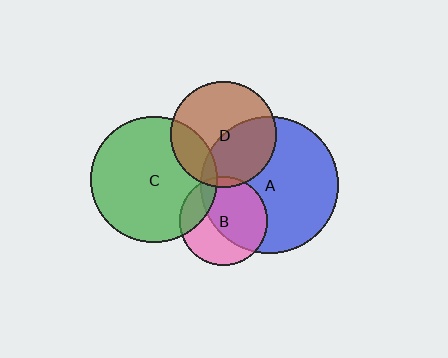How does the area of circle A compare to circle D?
Approximately 1.7 times.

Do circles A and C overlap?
Yes.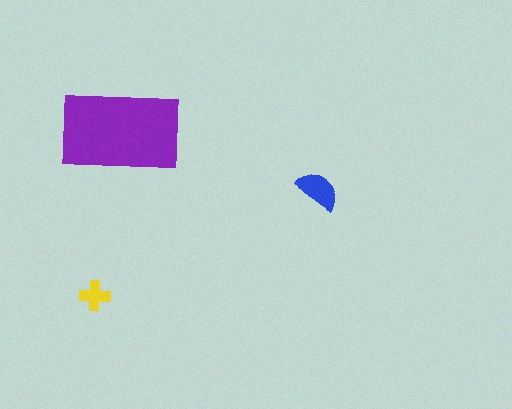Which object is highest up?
The purple rectangle is topmost.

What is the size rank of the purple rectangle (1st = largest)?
1st.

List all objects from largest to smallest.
The purple rectangle, the blue semicircle, the yellow cross.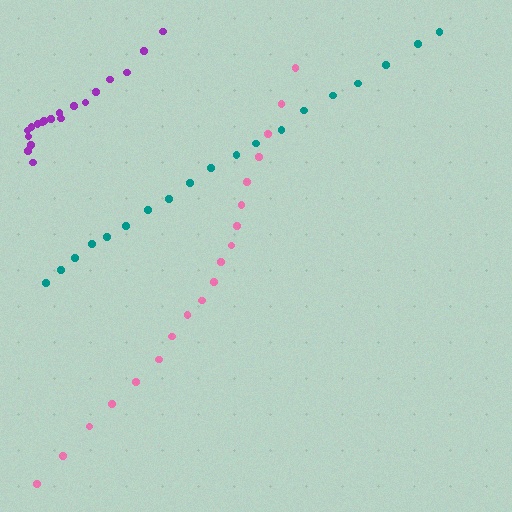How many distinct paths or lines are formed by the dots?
There are 3 distinct paths.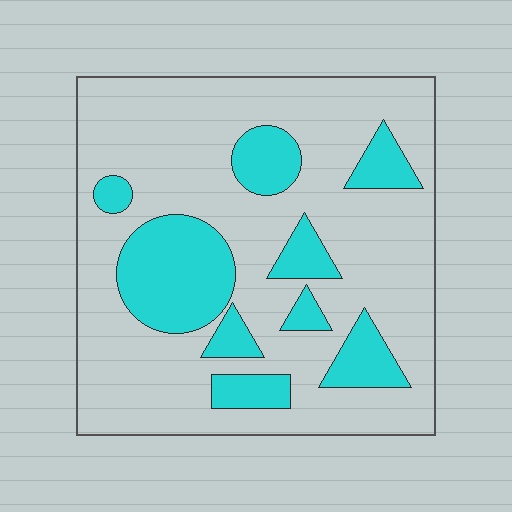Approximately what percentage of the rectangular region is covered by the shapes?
Approximately 25%.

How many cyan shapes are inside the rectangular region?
9.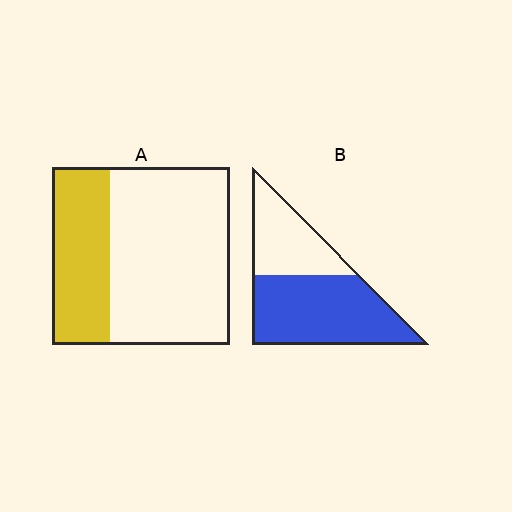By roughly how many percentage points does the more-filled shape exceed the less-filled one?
By roughly 30 percentage points (B over A).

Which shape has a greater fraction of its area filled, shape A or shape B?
Shape B.